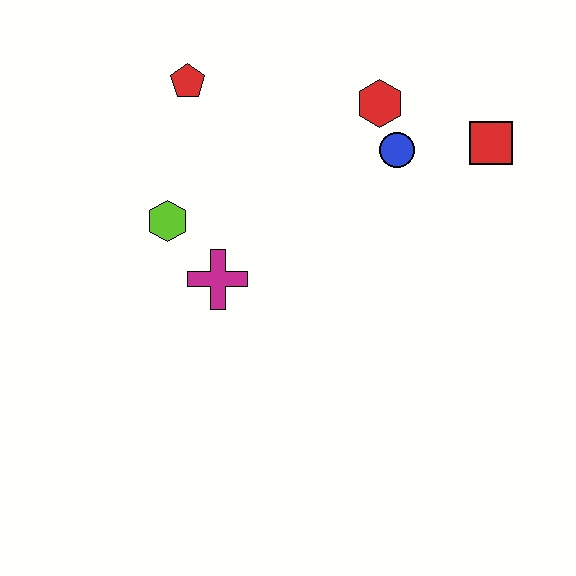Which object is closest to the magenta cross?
The lime hexagon is closest to the magenta cross.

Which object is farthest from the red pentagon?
The red square is farthest from the red pentagon.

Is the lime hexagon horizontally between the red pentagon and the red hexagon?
No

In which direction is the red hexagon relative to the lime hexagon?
The red hexagon is to the right of the lime hexagon.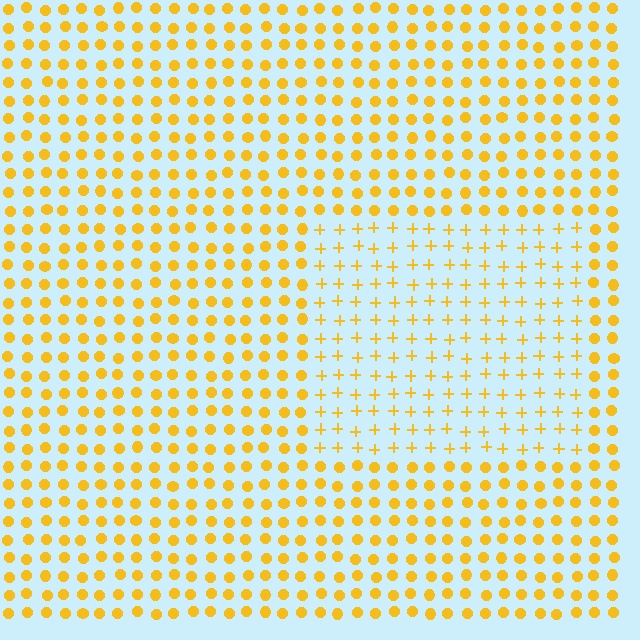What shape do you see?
I see a rectangle.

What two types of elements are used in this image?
The image uses plus signs inside the rectangle region and circles outside it.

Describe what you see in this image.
The image is filled with small yellow elements arranged in a uniform grid. A rectangle-shaped region contains plus signs, while the surrounding area contains circles. The boundary is defined purely by the change in element shape.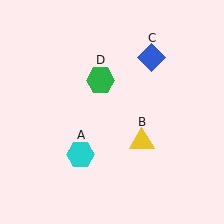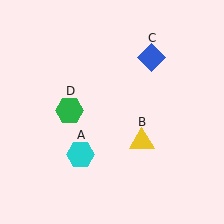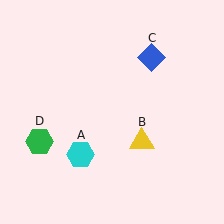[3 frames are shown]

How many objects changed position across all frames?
1 object changed position: green hexagon (object D).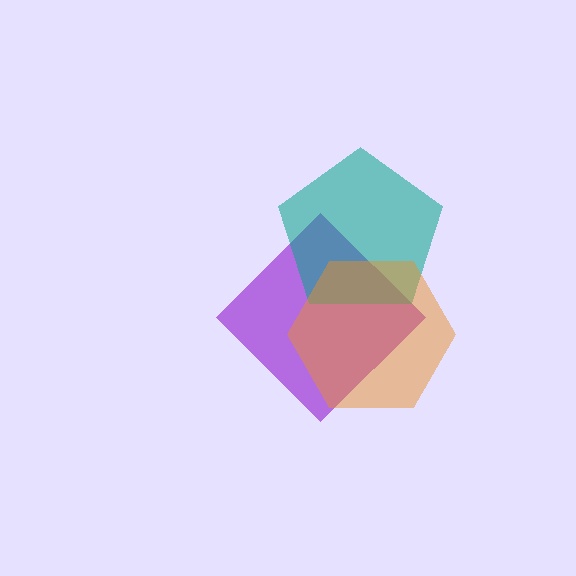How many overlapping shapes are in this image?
There are 3 overlapping shapes in the image.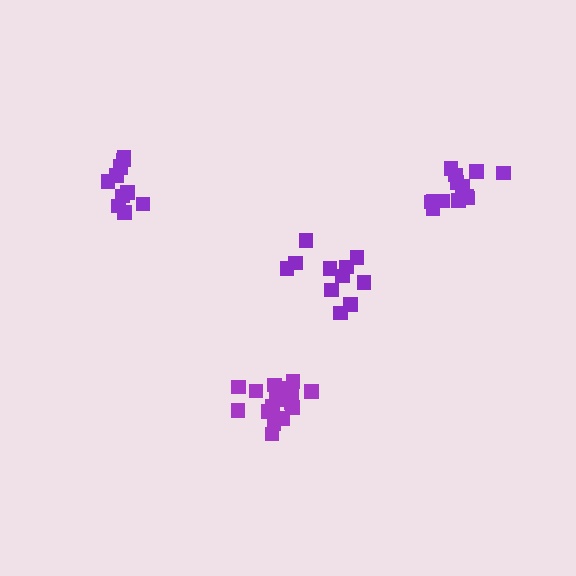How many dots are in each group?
Group 1: 14 dots, Group 2: 11 dots, Group 3: 16 dots, Group 4: 11 dots (52 total).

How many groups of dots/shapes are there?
There are 4 groups.